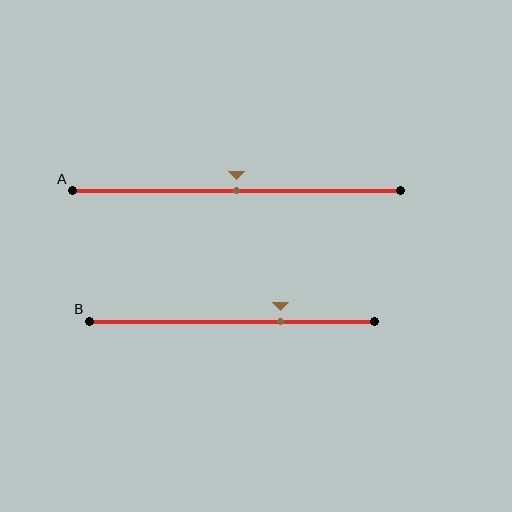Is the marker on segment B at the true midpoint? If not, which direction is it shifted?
No, the marker on segment B is shifted to the right by about 17% of the segment length.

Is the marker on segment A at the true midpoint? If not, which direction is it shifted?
Yes, the marker on segment A is at the true midpoint.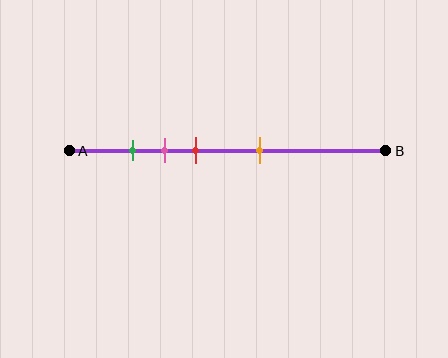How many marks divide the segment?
There are 4 marks dividing the segment.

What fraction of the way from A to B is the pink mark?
The pink mark is approximately 30% (0.3) of the way from A to B.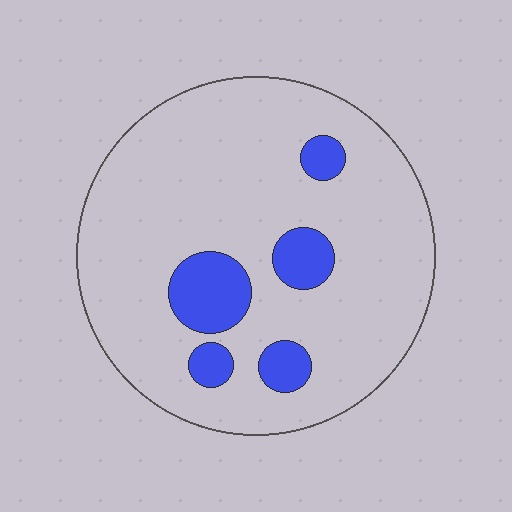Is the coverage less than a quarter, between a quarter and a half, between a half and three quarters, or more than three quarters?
Less than a quarter.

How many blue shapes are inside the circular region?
5.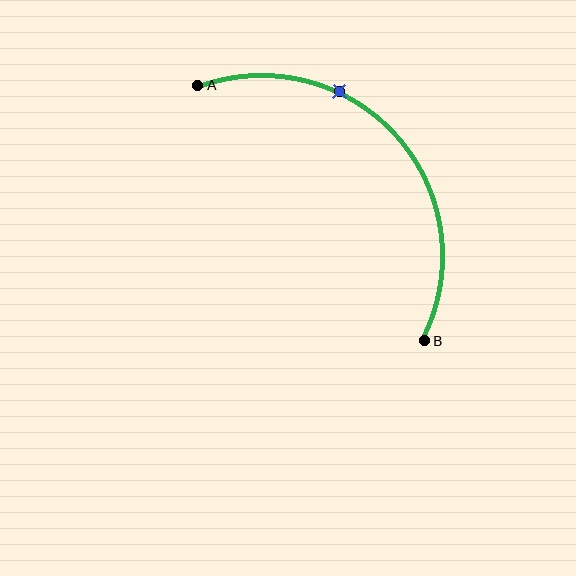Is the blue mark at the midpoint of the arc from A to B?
No. The blue mark lies on the arc but is closer to endpoint A. The arc midpoint would be at the point on the curve equidistant along the arc from both A and B.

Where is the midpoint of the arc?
The arc midpoint is the point on the curve farthest from the straight line joining A and B. It sits above and to the right of that line.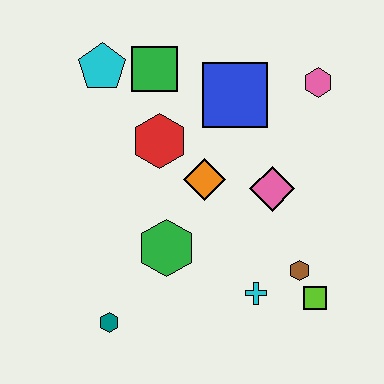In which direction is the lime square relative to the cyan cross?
The lime square is to the right of the cyan cross.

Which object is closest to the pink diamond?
The orange diamond is closest to the pink diamond.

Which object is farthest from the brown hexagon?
The cyan pentagon is farthest from the brown hexagon.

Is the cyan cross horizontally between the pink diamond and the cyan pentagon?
Yes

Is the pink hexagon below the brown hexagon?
No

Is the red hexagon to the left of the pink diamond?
Yes